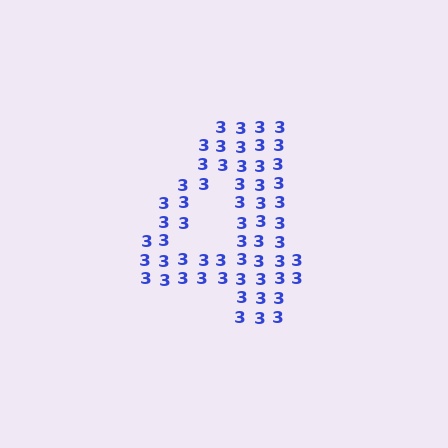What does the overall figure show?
The overall figure shows the digit 4.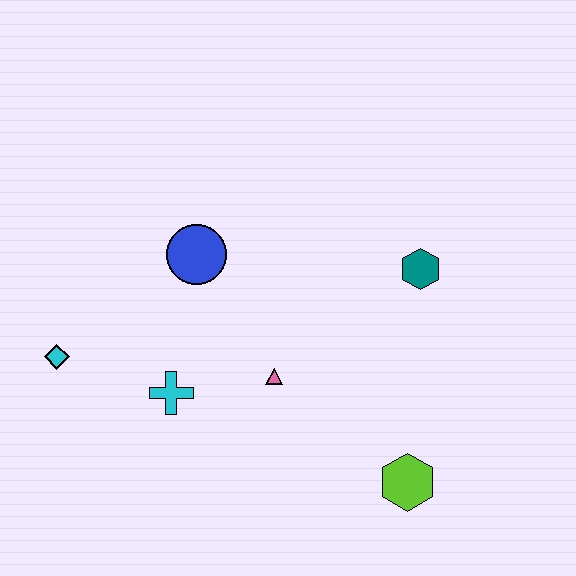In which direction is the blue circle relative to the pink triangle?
The blue circle is above the pink triangle.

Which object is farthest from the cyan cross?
The teal hexagon is farthest from the cyan cross.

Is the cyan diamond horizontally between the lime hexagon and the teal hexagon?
No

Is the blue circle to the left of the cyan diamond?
No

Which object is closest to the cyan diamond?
The cyan cross is closest to the cyan diamond.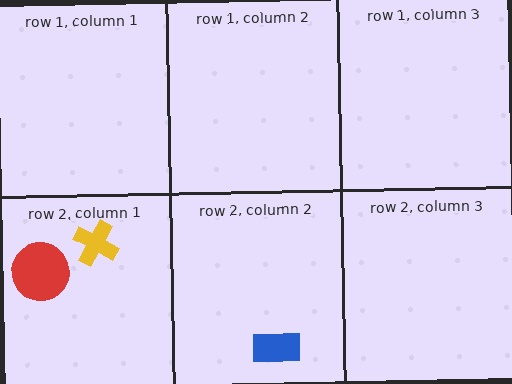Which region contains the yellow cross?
The row 2, column 1 region.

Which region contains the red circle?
The row 2, column 1 region.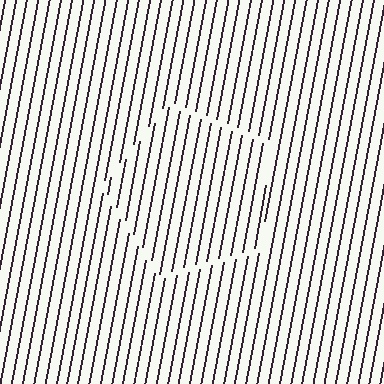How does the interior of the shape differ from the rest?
The interior of the shape contains the same grating, shifted by half a period — the contour is defined by the phase discontinuity where line-ends from the inner and outer gratings abut.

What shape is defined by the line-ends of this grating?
An illusory pentagon. The interior of the shape contains the same grating, shifted by half a period — the contour is defined by the phase discontinuity where line-ends from the inner and outer gratings abut.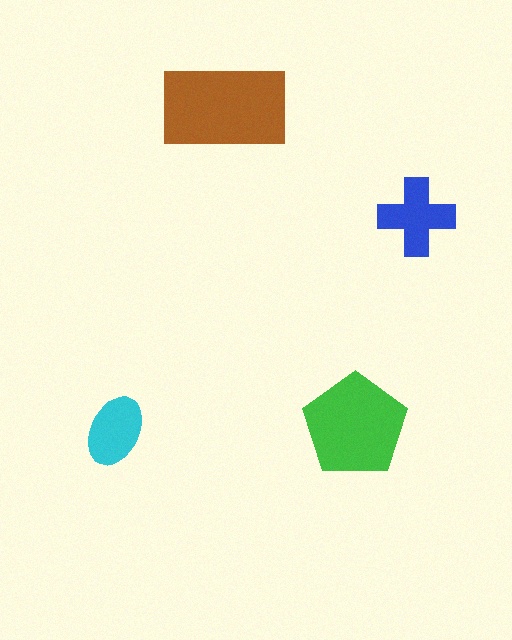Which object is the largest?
The brown rectangle.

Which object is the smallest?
The cyan ellipse.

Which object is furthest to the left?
The cyan ellipse is leftmost.